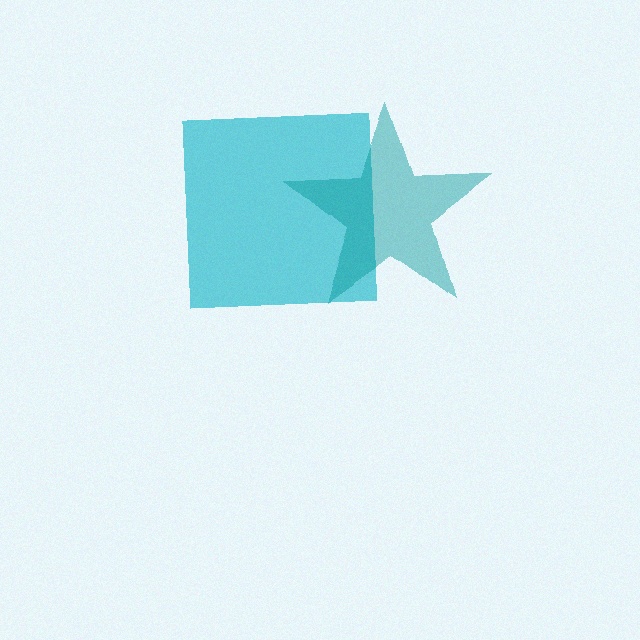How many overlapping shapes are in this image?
There are 2 overlapping shapes in the image.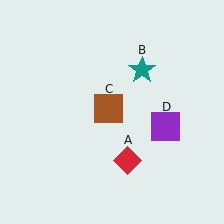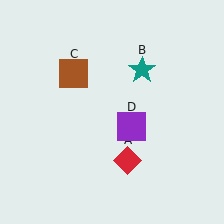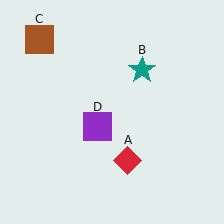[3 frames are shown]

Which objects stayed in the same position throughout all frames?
Red diamond (object A) and teal star (object B) remained stationary.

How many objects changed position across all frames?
2 objects changed position: brown square (object C), purple square (object D).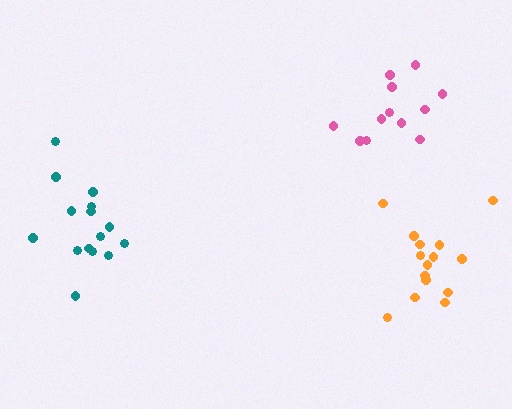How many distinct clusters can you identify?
There are 3 distinct clusters.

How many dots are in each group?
Group 1: 12 dots, Group 2: 15 dots, Group 3: 15 dots (42 total).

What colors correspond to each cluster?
The clusters are colored: pink, orange, teal.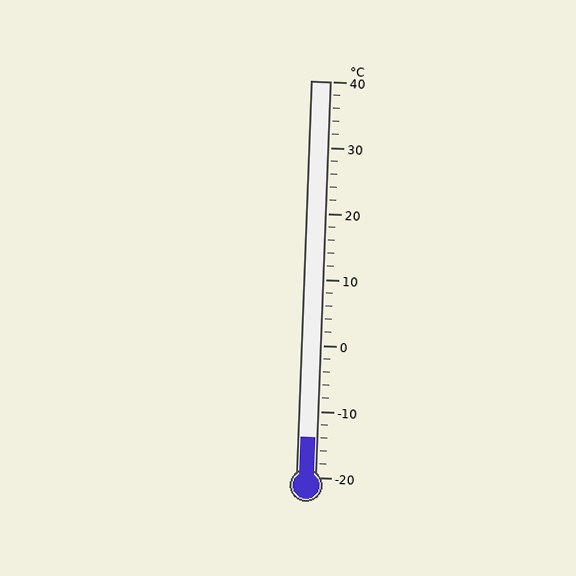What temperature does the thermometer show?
The thermometer shows approximately -14°C.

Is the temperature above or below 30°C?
The temperature is below 30°C.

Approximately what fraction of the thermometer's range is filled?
The thermometer is filled to approximately 10% of its range.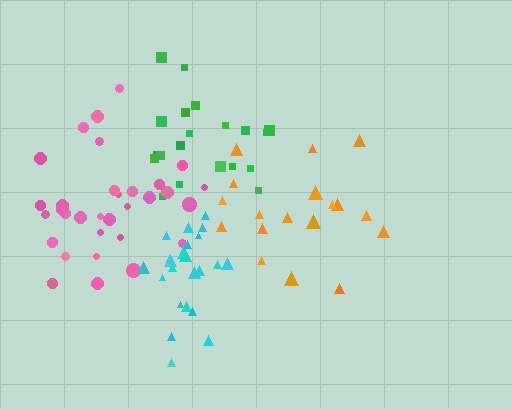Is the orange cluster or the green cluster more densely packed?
Green.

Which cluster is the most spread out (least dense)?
Orange.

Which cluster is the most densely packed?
Cyan.